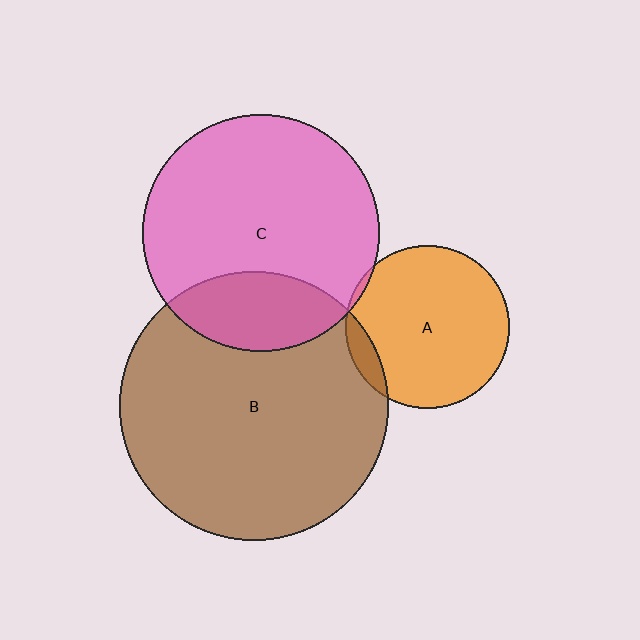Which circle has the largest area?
Circle B (brown).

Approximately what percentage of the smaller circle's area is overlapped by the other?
Approximately 5%.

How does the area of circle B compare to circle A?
Approximately 2.7 times.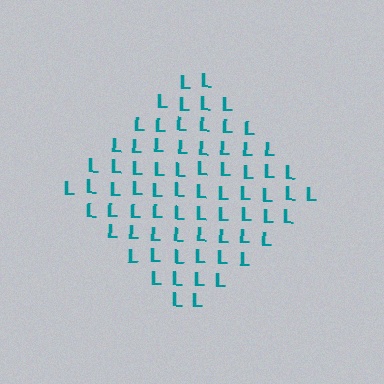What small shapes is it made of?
It is made of small letter L's.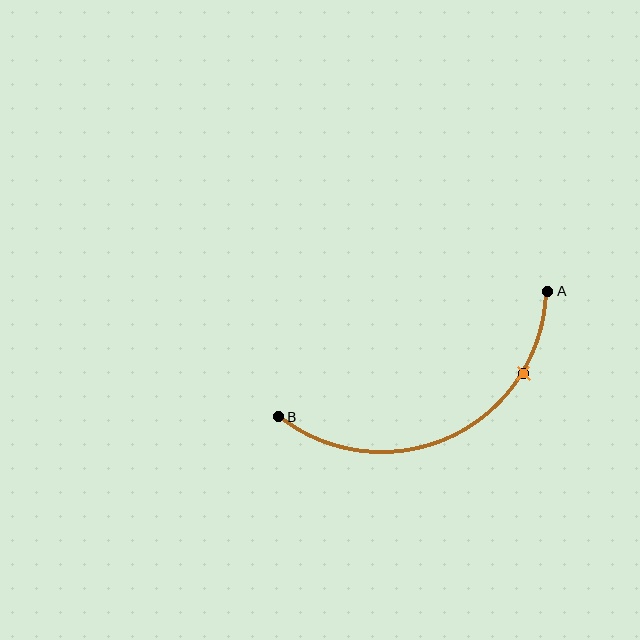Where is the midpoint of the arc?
The arc midpoint is the point on the curve farthest from the straight line joining A and B. It sits below that line.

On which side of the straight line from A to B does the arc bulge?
The arc bulges below the straight line connecting A and B.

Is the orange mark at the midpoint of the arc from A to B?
No. The orange mark lies on the arc but is closer to endpoint A. The arc midpoint would be at the point on the curve equidistant along the arc from both A and B.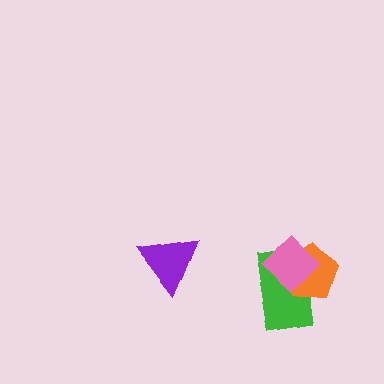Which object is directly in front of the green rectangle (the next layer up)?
The orange pentagon is directly in front of the green rectangle.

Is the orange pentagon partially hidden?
Yes, it is partially covered by another shape.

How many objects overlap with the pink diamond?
2 objects overlap with the pink diamond.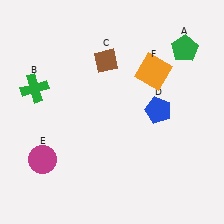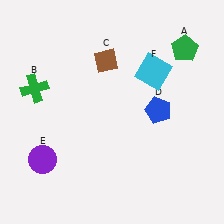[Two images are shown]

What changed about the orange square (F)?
In Image 1, F is orange. In Image 2, it changed to cyan.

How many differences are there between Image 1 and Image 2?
There are 2 differences between the two images.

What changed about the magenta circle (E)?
In Image 1, E is magenta. In Image 2, it changed to purple.